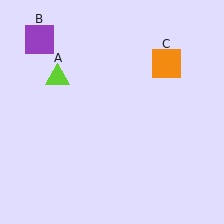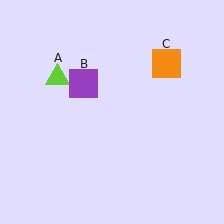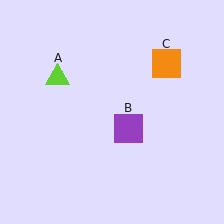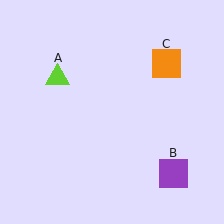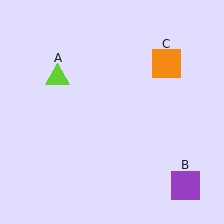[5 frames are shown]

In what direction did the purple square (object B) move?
The purple square (object B) moved down and to the right.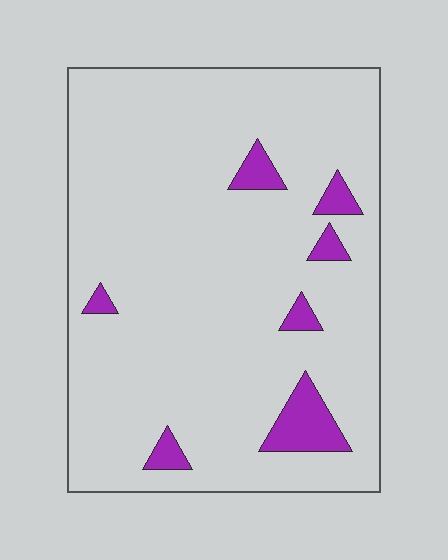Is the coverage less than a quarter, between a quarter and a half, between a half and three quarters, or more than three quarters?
Less than a quarter.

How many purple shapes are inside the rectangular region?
7.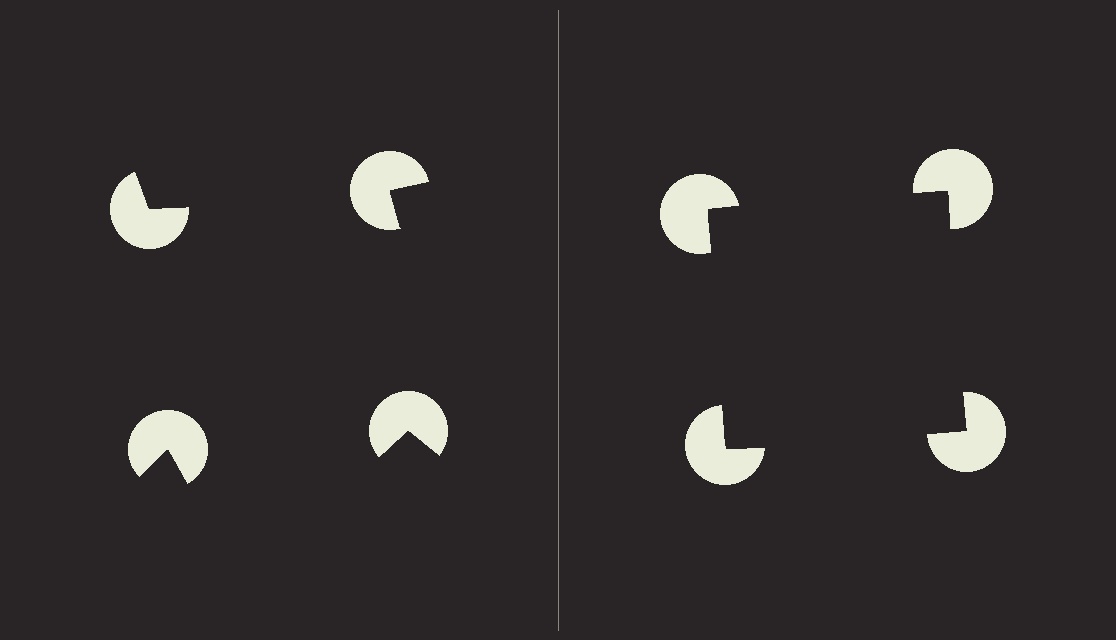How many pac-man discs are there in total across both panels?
8 — 4 on each side.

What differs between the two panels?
The pac-man discs are positioned identically on both sides; only the wedge orientations differ. On the right they align to a square; on the left they are misaligned.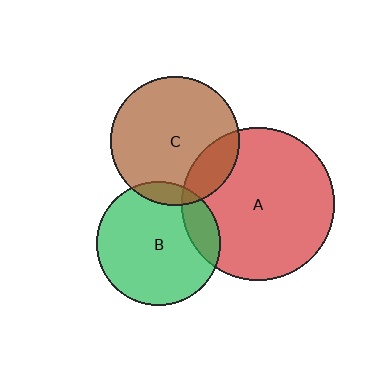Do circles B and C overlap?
Yes.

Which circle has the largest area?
Circle A (red).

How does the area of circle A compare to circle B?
Approximately 1.5 times.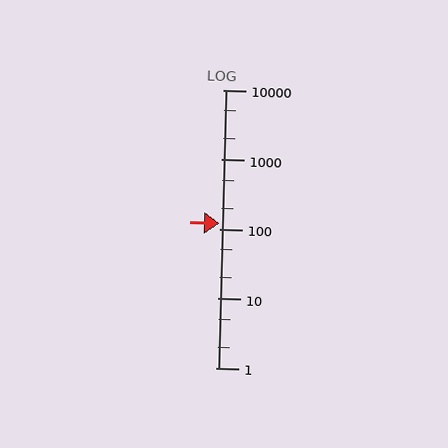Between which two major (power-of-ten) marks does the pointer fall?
The pointer is between 100 and 1000.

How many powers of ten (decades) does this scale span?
The scale spans 4 decades, from 1 to 10000.